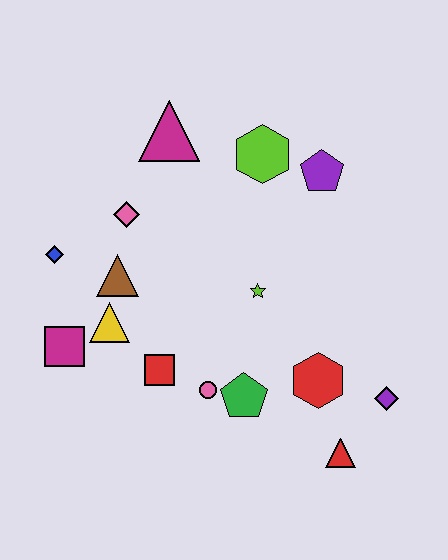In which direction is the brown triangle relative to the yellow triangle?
The brown triangle is above the yellow triangle.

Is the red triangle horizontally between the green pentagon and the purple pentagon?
No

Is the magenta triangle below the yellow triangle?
No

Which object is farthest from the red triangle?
The magenta triangle is farthest from the red triangle.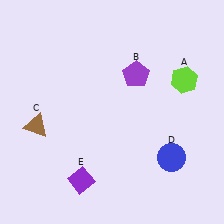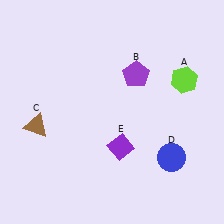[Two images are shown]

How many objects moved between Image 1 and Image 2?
1 object moved between the two images.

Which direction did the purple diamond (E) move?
The purple diamond (E) moved right.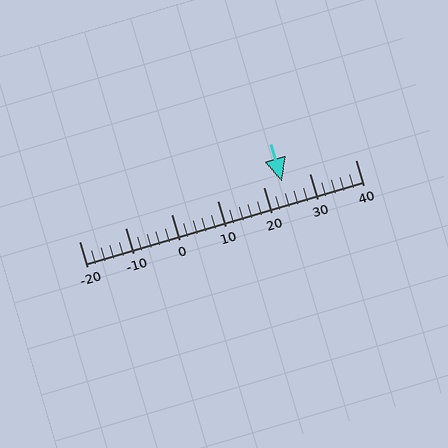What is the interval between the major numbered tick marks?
The major tick marks are spaced 10 units apart.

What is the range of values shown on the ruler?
The ruler shows values from -20 to 40.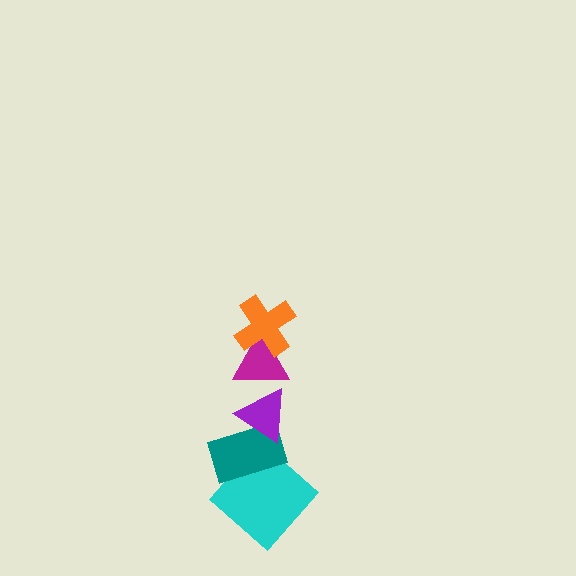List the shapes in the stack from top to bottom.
From top to bottom: the orange cross, the magenta triangle, the purple triangle, the teal rectangle, the cyan diamond.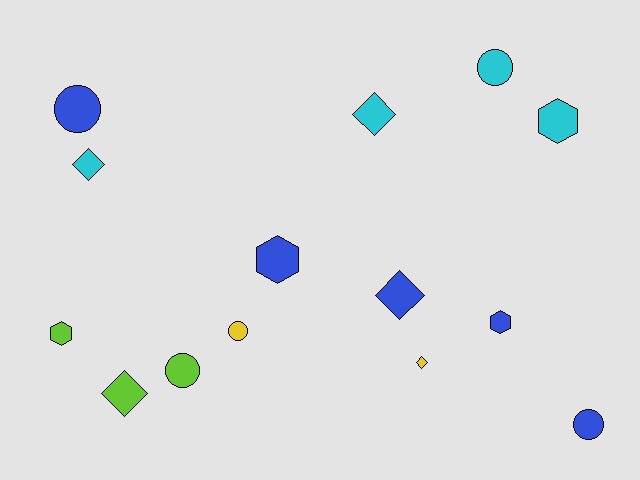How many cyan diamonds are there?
There are 2 cyan diamonds.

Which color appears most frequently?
Blue, with 5 objects.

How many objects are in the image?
There are 14 objects.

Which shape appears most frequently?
Diamond, with 5 objects.